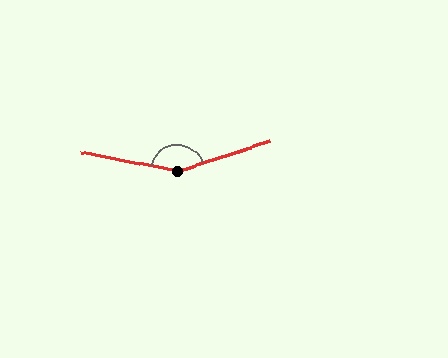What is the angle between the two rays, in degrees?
Approximately 151 degrees.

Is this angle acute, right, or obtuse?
It is obtuse.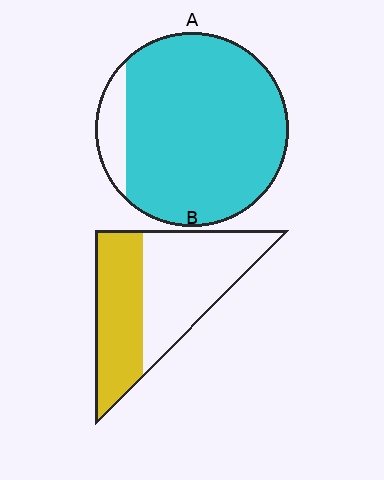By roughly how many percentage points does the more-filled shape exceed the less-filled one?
By roughly 45 percentage points (A over B).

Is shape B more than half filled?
No.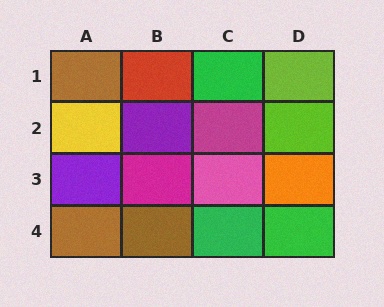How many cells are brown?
3 cells are brown.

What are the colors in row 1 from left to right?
Brown, red, green, lime.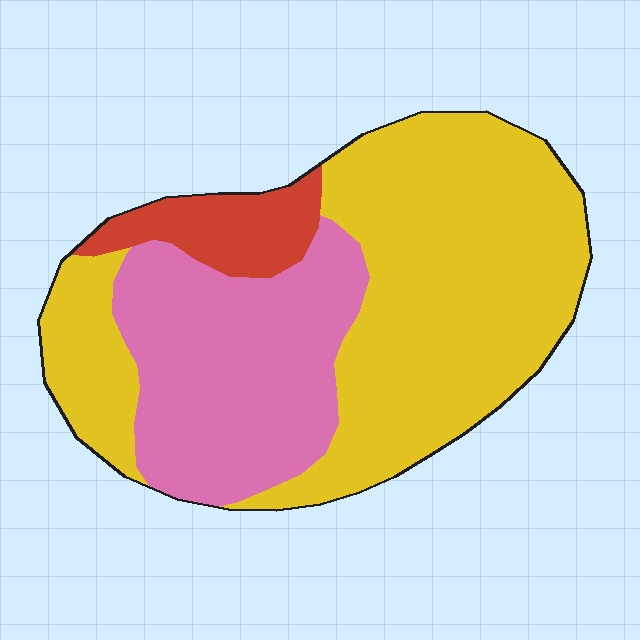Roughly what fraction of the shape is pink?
Pink covers around 30% of the shape.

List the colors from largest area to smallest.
From largest to smallest: yellow, pink, red.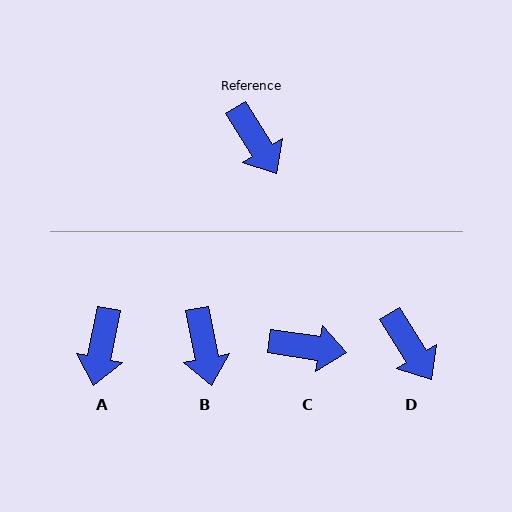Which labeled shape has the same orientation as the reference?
D.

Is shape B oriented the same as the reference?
No, it is off by about 21 degrees.